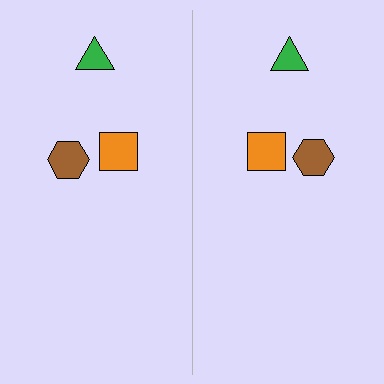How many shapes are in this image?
There are 6 shapes in this image.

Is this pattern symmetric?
Yes, this pattern has bilateral (reflection) symmetry.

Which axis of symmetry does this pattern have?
The pattern has a vertical axis of symmetry running through the center of the image.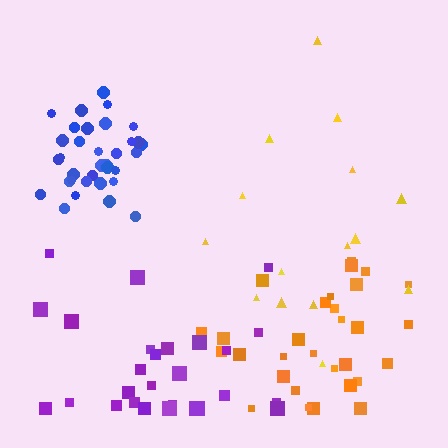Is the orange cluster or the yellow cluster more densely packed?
Orange.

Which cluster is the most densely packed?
Blue.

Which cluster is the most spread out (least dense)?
Yellow.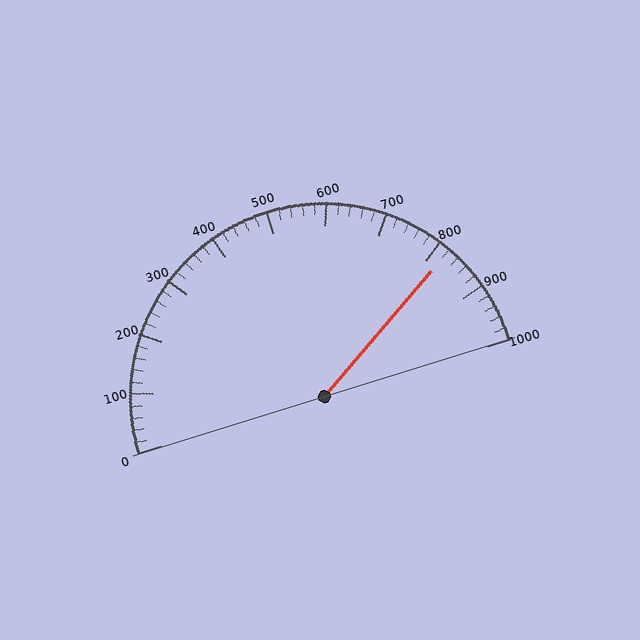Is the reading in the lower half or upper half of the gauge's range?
The reading is in the upper half of the range (0 to 1000).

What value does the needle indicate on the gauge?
The needle indicates approximately 820.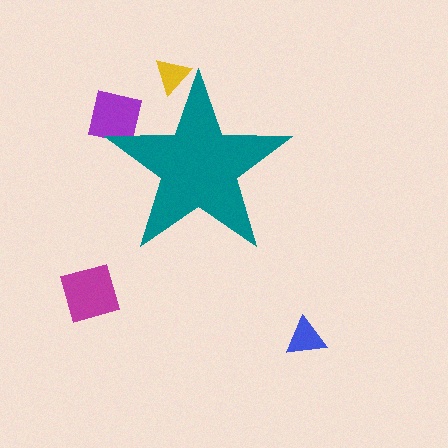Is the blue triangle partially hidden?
No, the blue triangle is fully visible.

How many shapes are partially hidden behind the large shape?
2 shapes are partially hidden.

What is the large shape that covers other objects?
A teal star.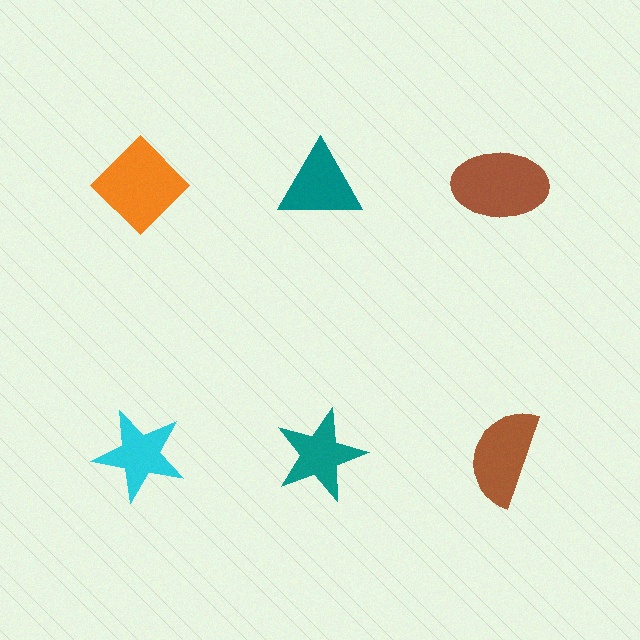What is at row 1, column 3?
A brown ellipse.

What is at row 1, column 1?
An orange diamond.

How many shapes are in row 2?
3 shapes.